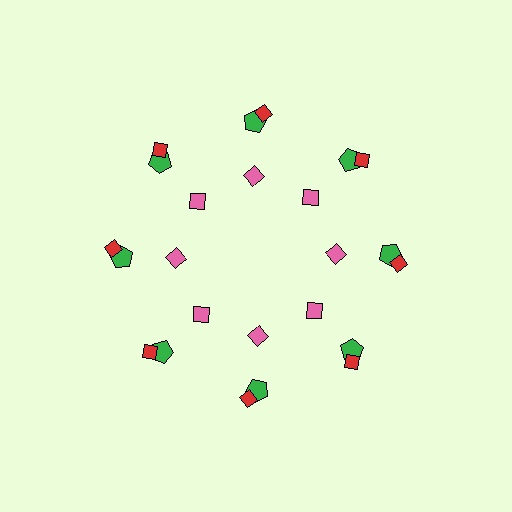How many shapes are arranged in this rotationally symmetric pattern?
There are 24 shapes, arranged in 8 groups of 3.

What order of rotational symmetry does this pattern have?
This pattern has 8-fold rotational symmetry.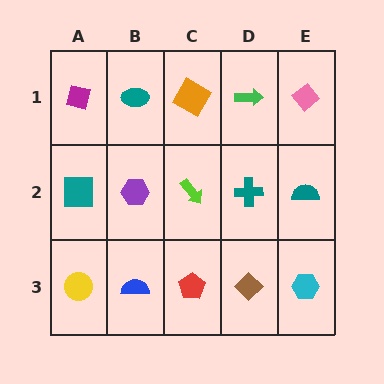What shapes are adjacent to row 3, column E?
A teal semicircle (row 2, column E), a brown diamond (row 3, column D).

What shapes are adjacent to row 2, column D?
A green arrow (row 1, column D), a brown diamond (row 3, column D), a lime arrow (row 2, column C), a teal semicircle (row 2, column E).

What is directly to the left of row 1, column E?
A green arrow.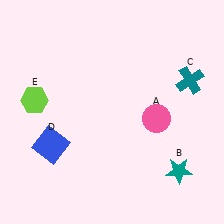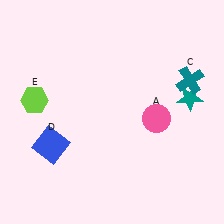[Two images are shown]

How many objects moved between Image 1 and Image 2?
1 object moved between the two images.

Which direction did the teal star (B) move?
The teal star (B) moved up.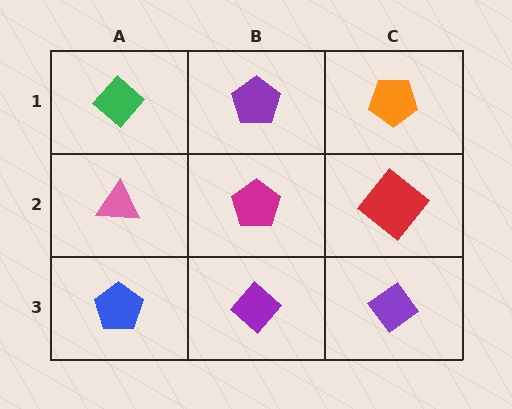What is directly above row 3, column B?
A magenta pentagon.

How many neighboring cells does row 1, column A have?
2.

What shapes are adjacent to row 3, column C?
A red diamond (row 2, column C), a purple diamond (row 3, column B).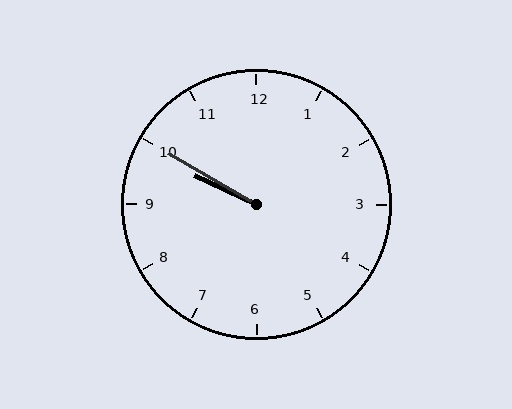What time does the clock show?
9:50.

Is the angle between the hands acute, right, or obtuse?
It is acute.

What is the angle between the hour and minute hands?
Approximately 5 degrees.